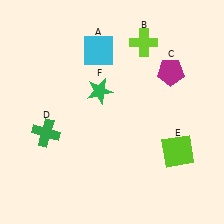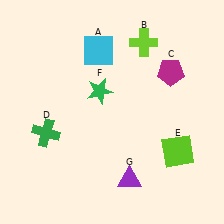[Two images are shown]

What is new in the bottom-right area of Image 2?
A purple triangle (G) was added in the bottom-right area of Image 2.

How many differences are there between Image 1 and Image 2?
There is 1 difference between the two images.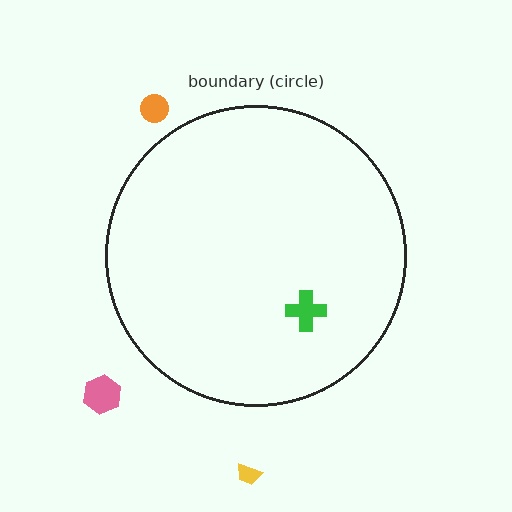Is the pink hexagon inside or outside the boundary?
Outside.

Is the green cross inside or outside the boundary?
Inside.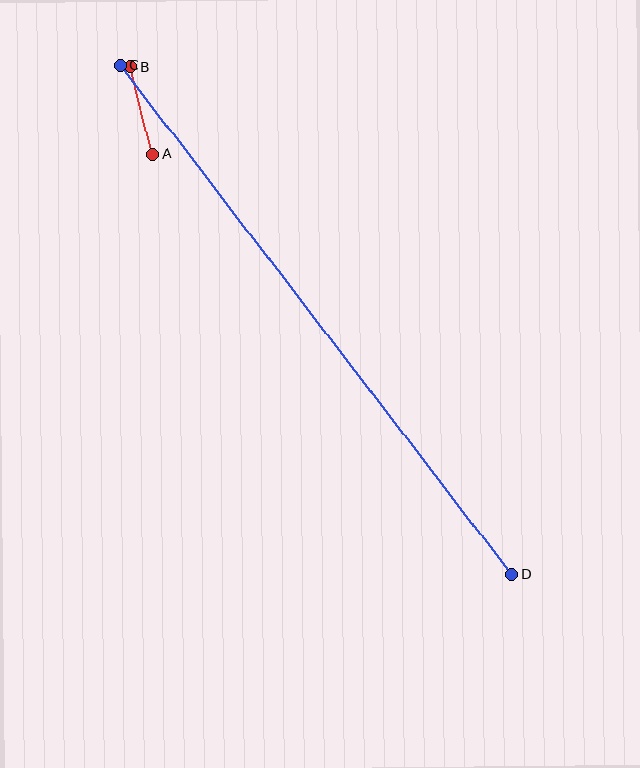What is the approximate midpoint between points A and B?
The midpoint is at approximately (142, 110) pixels.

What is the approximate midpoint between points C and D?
The midpoint is at approximately (316, 320) pixels.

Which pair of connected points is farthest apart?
Points C and D are farthest apart.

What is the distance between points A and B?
The distance is approximately 90 pixels.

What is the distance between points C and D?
The distance is approximately 642 pixels.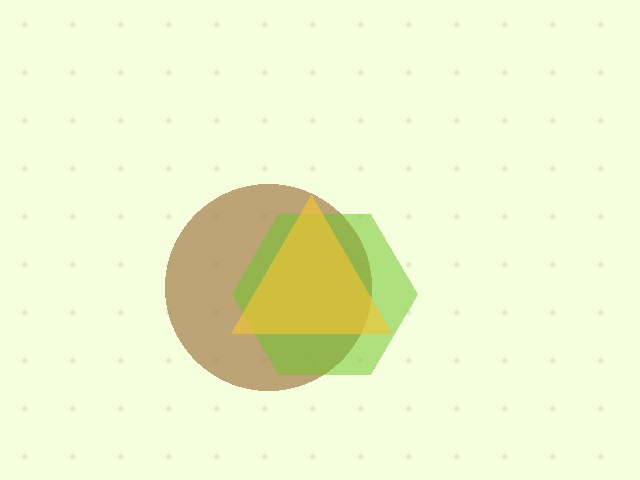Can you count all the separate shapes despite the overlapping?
Yes, there are 3 separate shapes.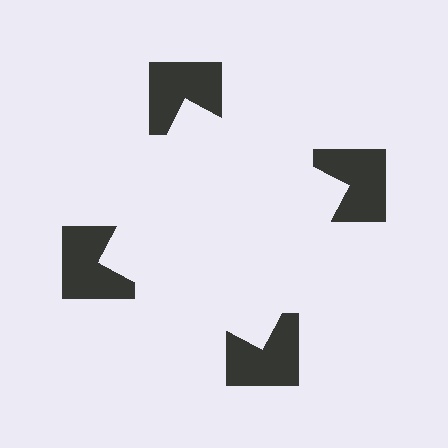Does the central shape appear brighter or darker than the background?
It typically appears slightly brighter than the background, even though no actual brightness change is drawn.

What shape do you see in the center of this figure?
An illusory square — its edges are inferred from the aligned wedge cuts in the notched squares, not physically drawn.